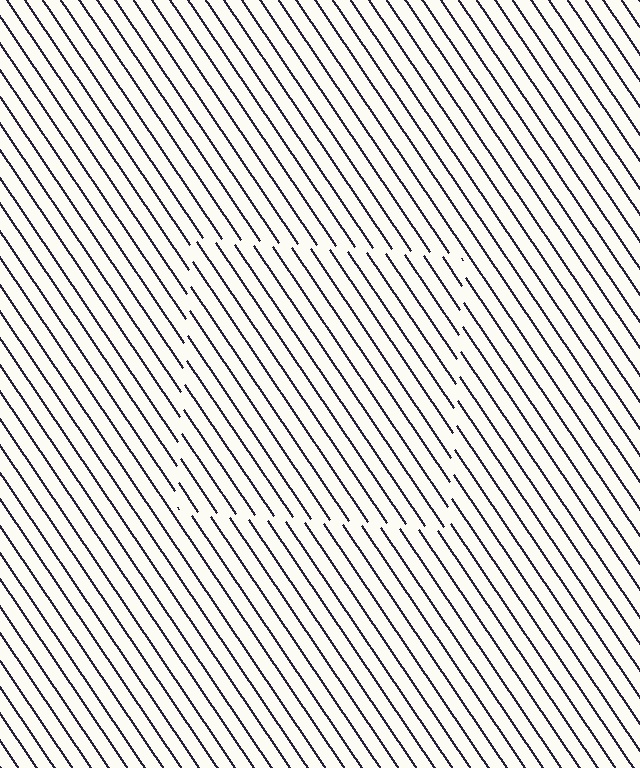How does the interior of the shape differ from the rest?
The interior of the shape contains the same grating, shifted by half a period — the contour is defined by the phase discontinuity where line-ends from the inner and outer gratings abut.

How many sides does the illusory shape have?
4 sides — the line-ends trace a square.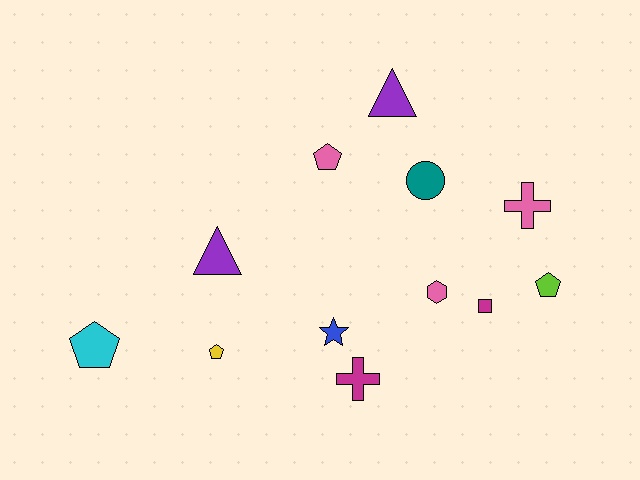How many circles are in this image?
There is 1 circle.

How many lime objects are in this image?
There is 1 lime object.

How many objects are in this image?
There are 12 objects.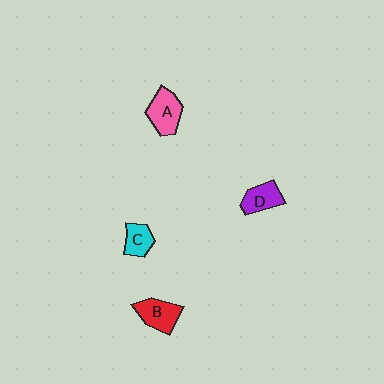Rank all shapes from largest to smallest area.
From largest to smallest: A (pink), B (red), D (purple), C (cyan).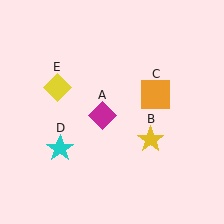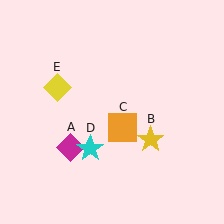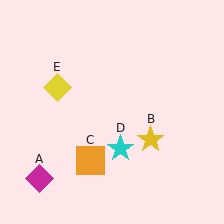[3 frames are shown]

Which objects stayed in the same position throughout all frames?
Yellow star (object B) and yellow diamond (object E) remained stationary.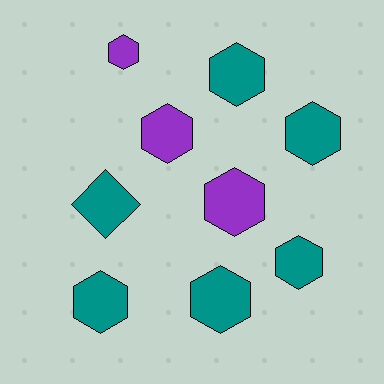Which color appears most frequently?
Teal, with 6 objects.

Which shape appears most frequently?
Hexagon, with 8 objects.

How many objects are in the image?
There are 9 objects.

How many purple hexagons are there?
There are 3 purple hexagons.